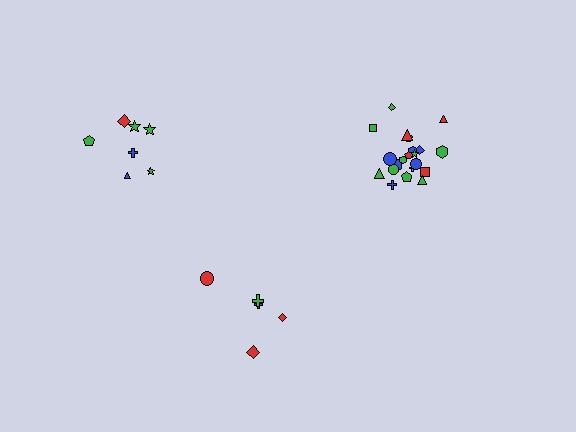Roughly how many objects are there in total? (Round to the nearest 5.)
Roughly 35 objects in total.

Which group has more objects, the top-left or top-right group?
The top-right group.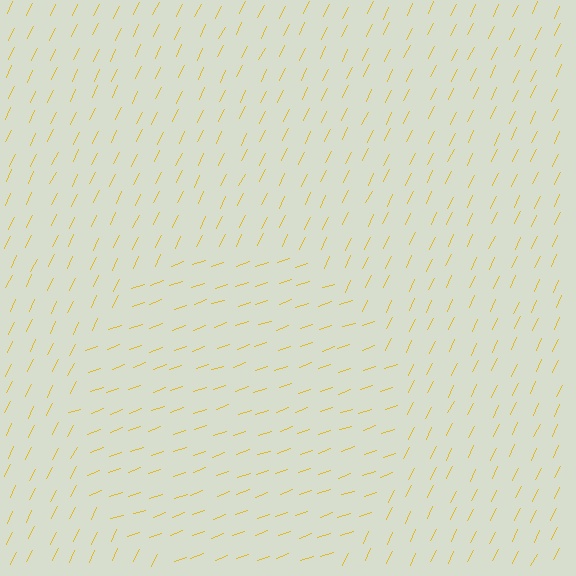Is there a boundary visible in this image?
Yes, there is a texture boundary formed by a change in line orientation.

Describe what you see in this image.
The image is filled with small yellow line segments. A circle region in the image has lines oriented differently from the surrounding lines, creating a visible texture boundary.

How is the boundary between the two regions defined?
The boundary is defined purely by a change in line orientation (approximately 45 degrees difference). All lines are the same color and thickness.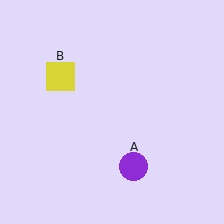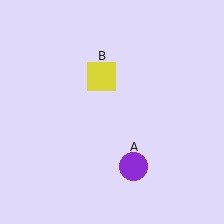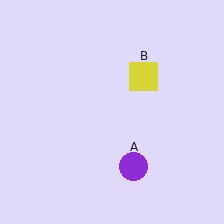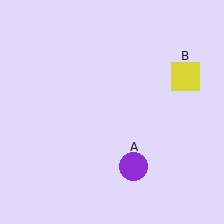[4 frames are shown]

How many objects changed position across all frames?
1 object changed position: yellow square (object B).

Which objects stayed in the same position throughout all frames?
Purple circle (object A) remained stationary.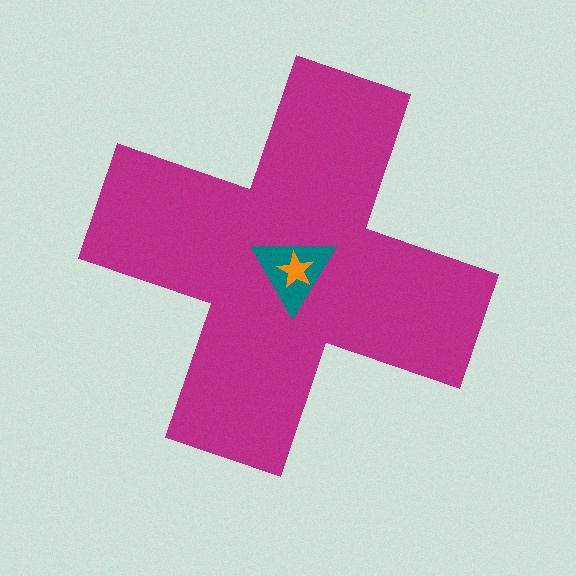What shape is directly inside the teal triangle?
The orange star.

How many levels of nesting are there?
3.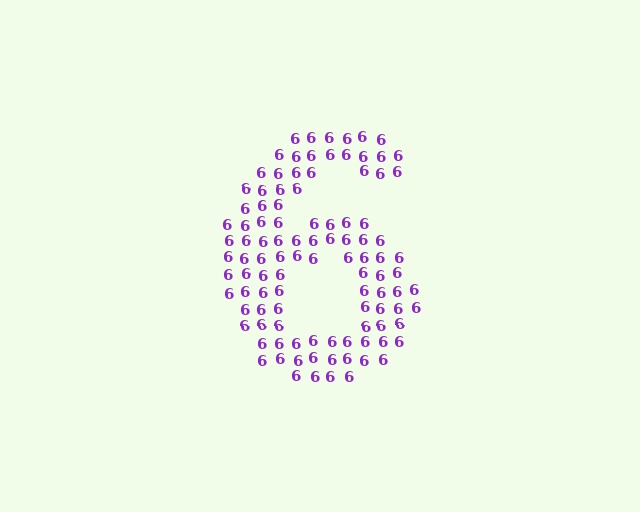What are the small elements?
The small elements are digit 6's.